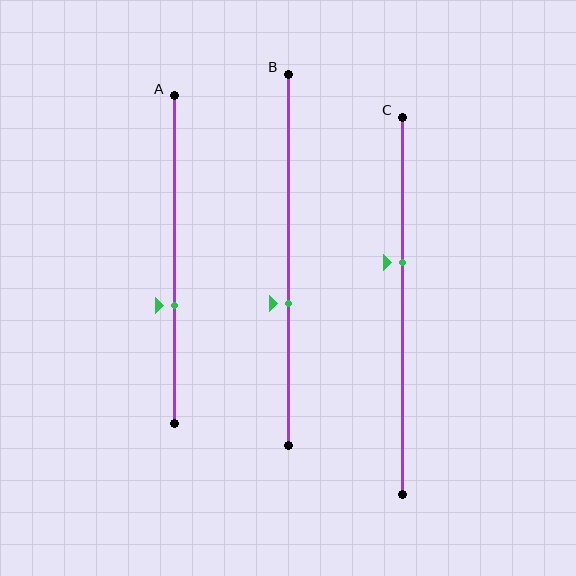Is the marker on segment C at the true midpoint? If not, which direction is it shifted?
No, the marker on segment C is shifted upward by about 11% of the segment length.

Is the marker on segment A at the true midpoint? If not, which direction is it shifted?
No, the marker on segment A is shifted downward by about 14% of the segment length.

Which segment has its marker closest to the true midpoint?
Segment C has its marker closest to the true midpoint.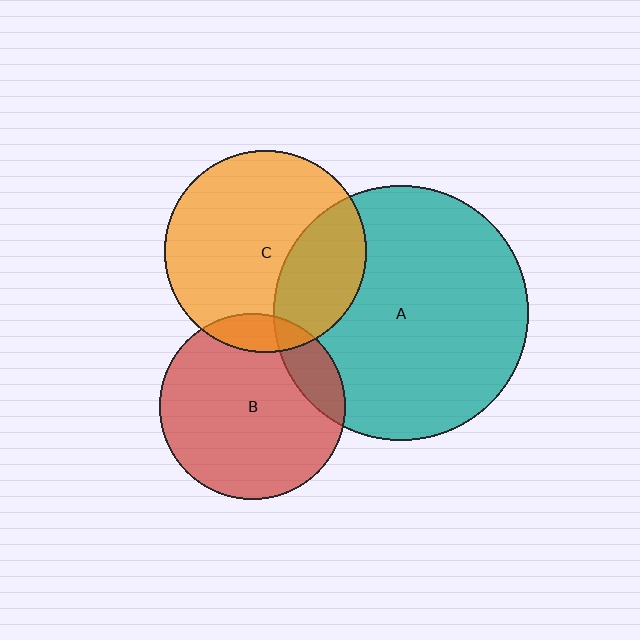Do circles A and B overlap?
Yes.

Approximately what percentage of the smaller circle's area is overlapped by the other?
Approximately 15%.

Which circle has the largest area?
Circle A (teal).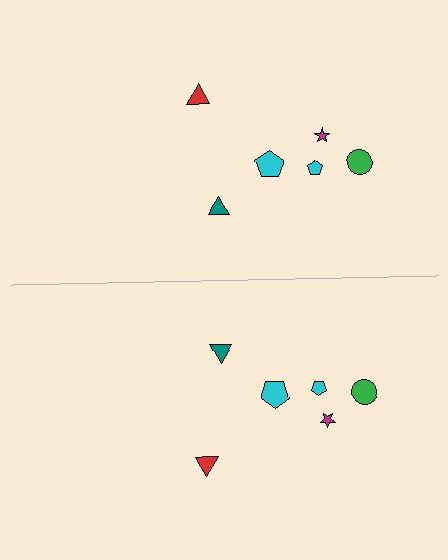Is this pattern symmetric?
Yes, this pattern has bilateral (reflection) symmetry.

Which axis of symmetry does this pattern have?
The pattern has a horizontal axis of symmetry running through the center of the image.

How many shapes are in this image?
There are 12 shapes in this image.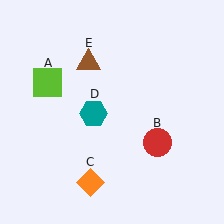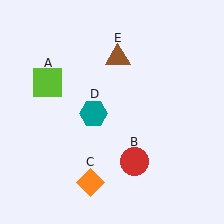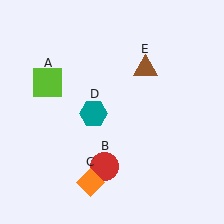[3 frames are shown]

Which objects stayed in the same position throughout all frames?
Lime square (object A) and orange diamond (object C) and teal hexagon (object D) remained stationary.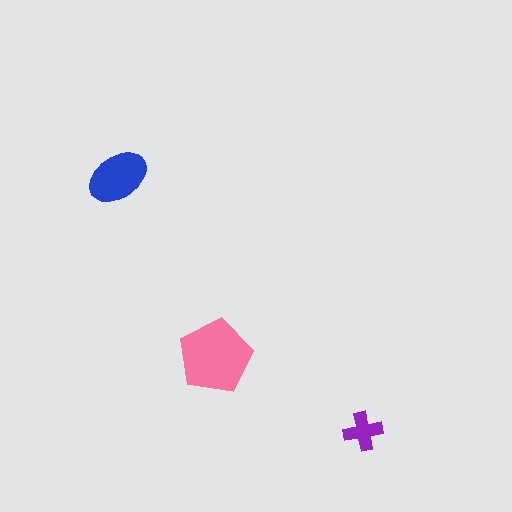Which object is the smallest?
The purple cross.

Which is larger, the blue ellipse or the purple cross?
The blue ellipse.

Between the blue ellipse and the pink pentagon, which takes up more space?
The pink pentagon.